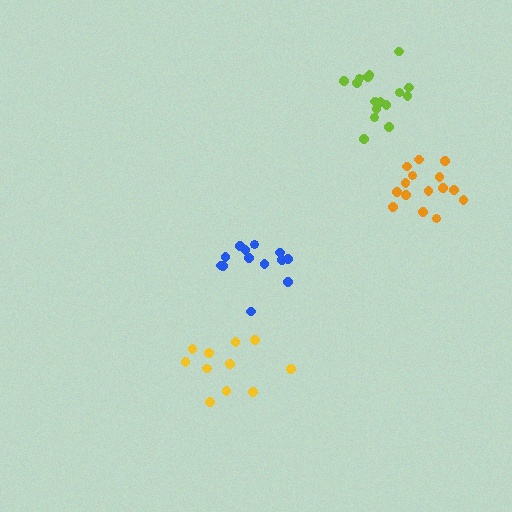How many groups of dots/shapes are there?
There are 4 groups.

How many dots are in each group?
Group 1: 15 dots, Group 2: 16 dots, Group 3: 11 dots, Group 4: 13 dots (55 total).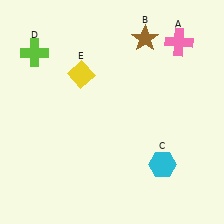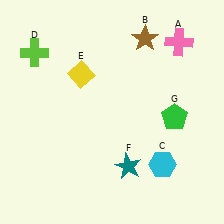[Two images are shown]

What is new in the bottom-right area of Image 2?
A teal star (F) was added in the bottom-right area of Image 2.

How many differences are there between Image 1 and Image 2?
There are 2 differences between the two images.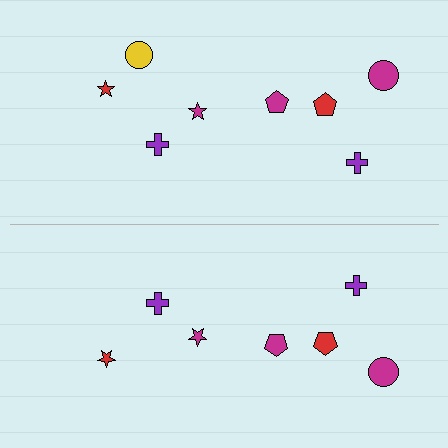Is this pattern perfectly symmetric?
No, the pattern is not perfectly symmetric. A yellow circle is missing from the bottom side.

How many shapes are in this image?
There are 15 shapes in this image.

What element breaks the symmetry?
A yellow circle is missing from the bottom side.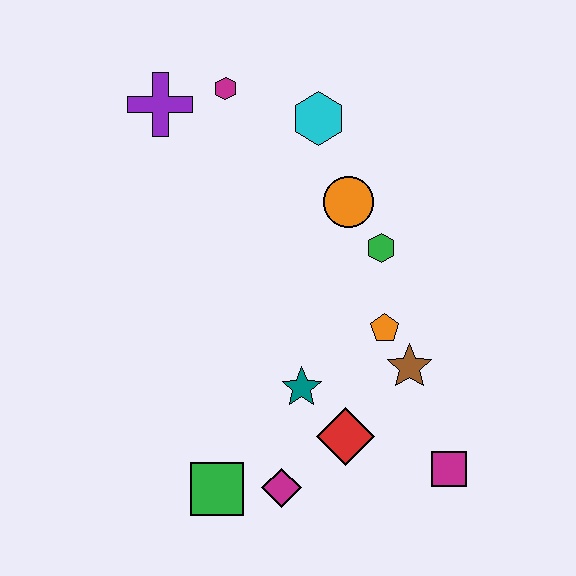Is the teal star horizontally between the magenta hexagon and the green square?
No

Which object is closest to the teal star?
The red diamond is closest to the teal star.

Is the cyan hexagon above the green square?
Yes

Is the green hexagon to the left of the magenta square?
Yes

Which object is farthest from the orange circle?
The green square is farthest from the orange circle.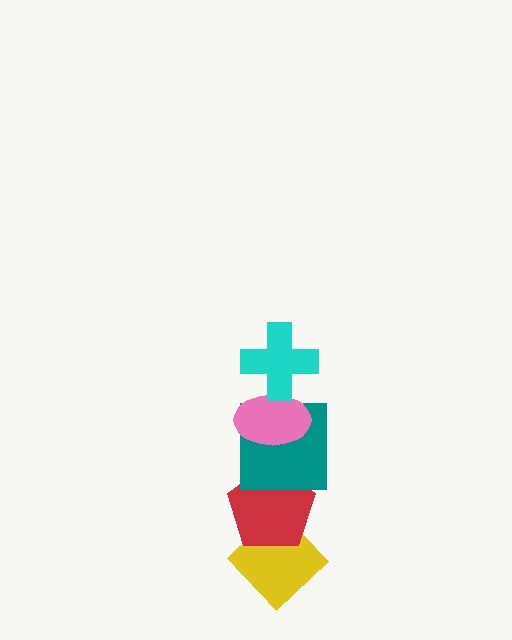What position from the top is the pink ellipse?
The pink ellipse is 2nd from the top.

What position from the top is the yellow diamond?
The yellow diamond is 5th from the top.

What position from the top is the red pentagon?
The red pentagon is 4th from the top.